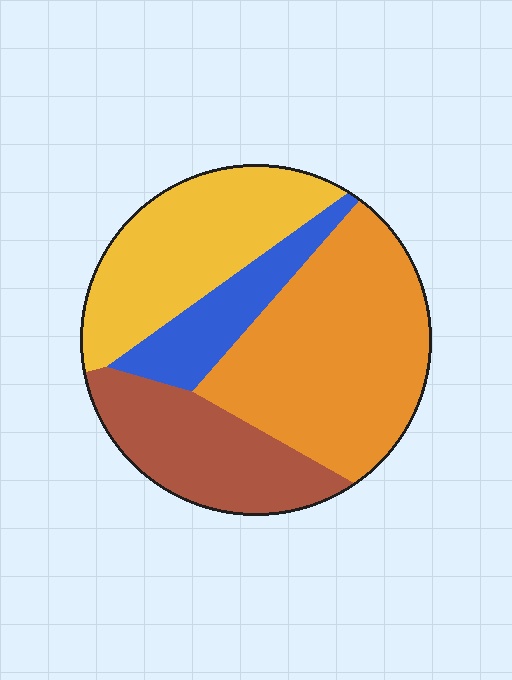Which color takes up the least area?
Blue, at roughly 15%.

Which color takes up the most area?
Orange, at roughly 40%.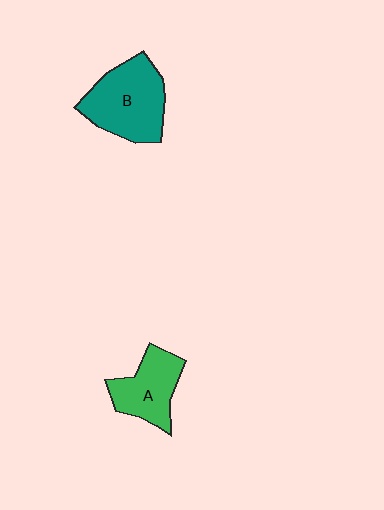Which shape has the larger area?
Shape B (teal).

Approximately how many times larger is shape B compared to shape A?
Approximately 1.4 times.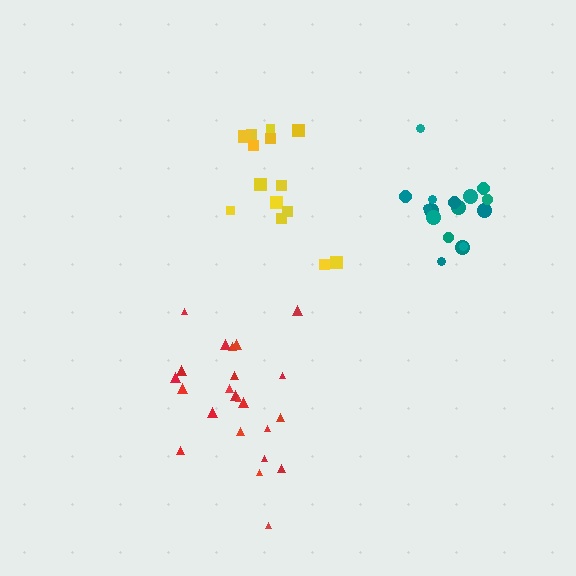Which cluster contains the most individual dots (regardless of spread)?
Red (23).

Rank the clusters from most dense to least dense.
teal, red, yellow.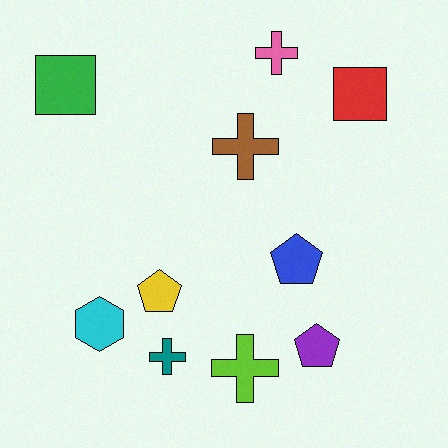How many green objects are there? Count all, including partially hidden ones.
There is 1 green object.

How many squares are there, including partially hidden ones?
There are 2 squares.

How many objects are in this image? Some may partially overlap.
There are 10 objects.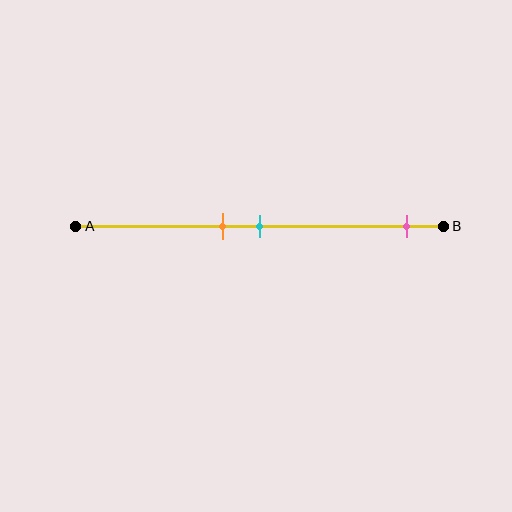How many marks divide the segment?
There are 3 marks dividing the segment.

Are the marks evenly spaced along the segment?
No, the marks are not evenly spaced.